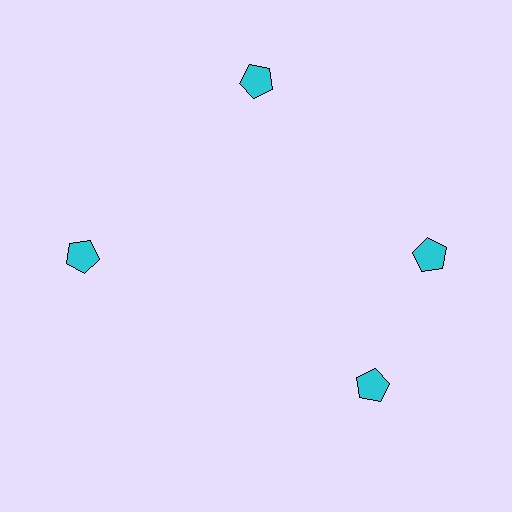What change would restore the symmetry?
The symmetry would be restored by rotating it back into even spacing with its neighbors so that all 4 pentagons sit at equal angles and equal distance from the center.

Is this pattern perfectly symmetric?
No. The 4 cyan pentagons are arranged in a ring, but one element near the 6 o'clock position is rotated out of alignment along the ring, breaking the 4-fold rotational symmetry.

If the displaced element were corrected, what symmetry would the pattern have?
It would have 4-fold rotational symmetry — the pattern would map onto itself every 90 degrees.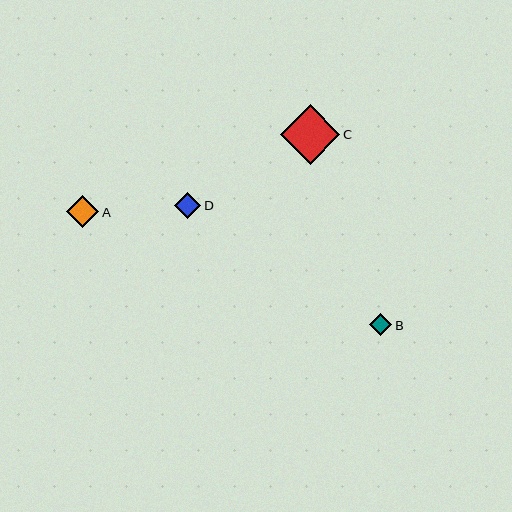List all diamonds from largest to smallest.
From largest to smallest: C, A, D, B.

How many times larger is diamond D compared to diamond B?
Diamond D is approximately 1.2 times the size of diamond B.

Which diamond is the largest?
Diamond C is the largest with a size of approximately 60 pixels.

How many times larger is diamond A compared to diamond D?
Diamond A is approximately 1.2 times the size of diamond D.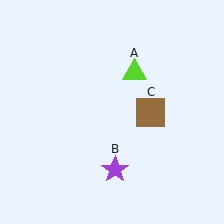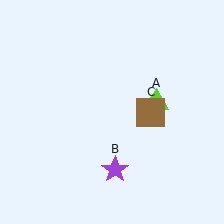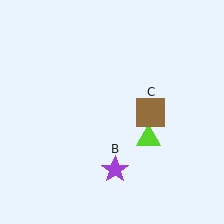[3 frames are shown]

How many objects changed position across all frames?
1 object changed position: lime triangle (object A).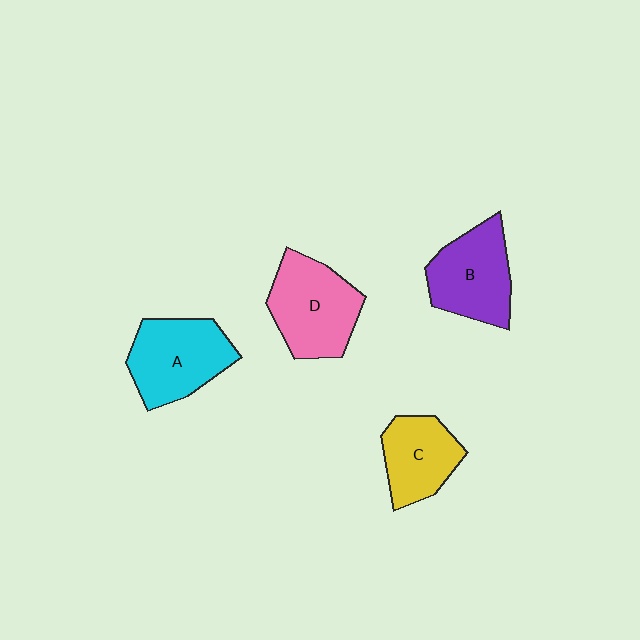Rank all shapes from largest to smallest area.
From largest to smallest: D (pink), A (cyan), B (purple), C (yellow).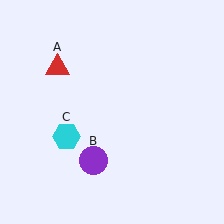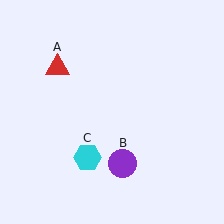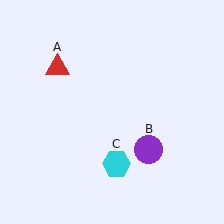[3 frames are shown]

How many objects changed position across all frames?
2 objects changed position: purple circle (object B), cyan hexagon (object C).